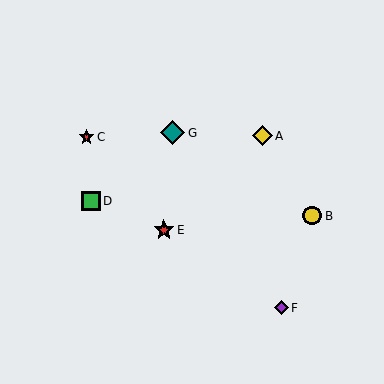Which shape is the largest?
The teal diamond (labeled G) is the largest.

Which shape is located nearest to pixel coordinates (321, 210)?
The yellow circle (labeled B) at (312, 216) is nearest to that location.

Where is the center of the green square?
The center of the green square is at (91, 201).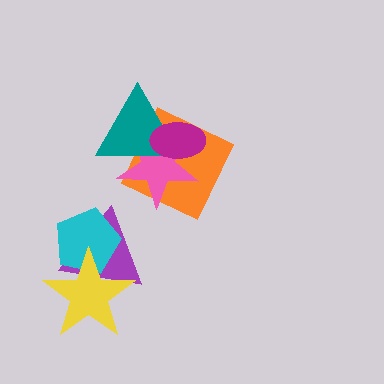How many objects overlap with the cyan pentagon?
2 objects overlap with the cyan pentagon.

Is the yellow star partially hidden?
No, no other shape covers it.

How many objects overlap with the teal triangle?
3 objects overlap with the teal triangle.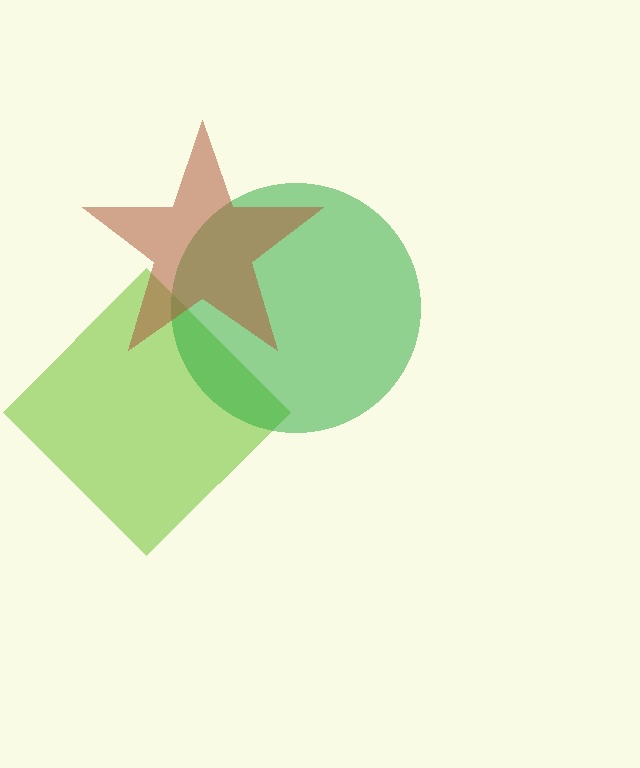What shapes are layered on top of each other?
The layered shapes are: a lime diamond, a green circle, a brown star.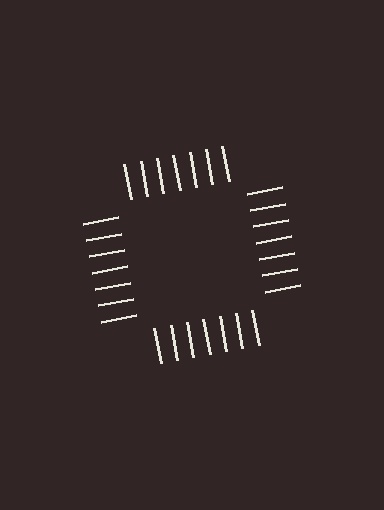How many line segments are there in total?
28 — 7 along each of the 4 edges.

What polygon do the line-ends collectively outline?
An illusory square — the line segments terminate on its edges but no continuous stroke is drawn.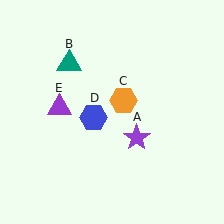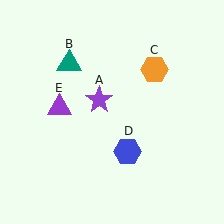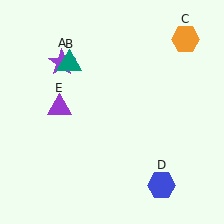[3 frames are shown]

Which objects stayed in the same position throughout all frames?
Teal triangle (object B) and purple triangle (object E) remained stationary.